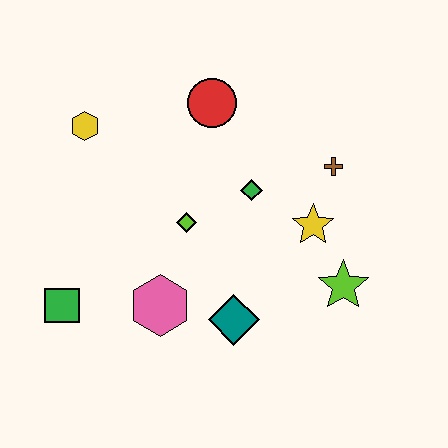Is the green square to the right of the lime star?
No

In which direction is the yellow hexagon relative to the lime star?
The yellow hexagon is to the left of the lime star.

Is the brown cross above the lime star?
Yes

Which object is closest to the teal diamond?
The pink hexagon is closest to the teal diamond.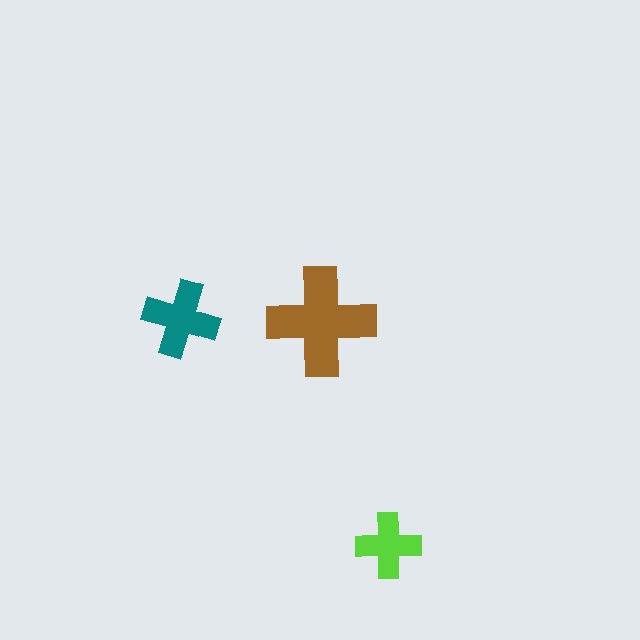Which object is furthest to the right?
The lime cross is rightmost.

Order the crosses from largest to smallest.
the brown one, the teal one, the lime one.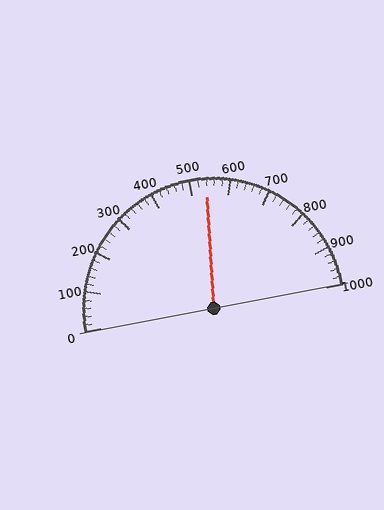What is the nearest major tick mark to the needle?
The nearest major tick mark is 500.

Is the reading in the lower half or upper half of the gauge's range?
The reading is in the upper half of the range (0 to 1000).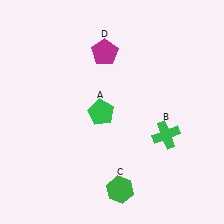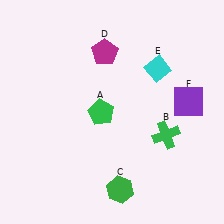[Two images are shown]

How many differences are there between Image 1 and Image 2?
There are 2 differences between the two images.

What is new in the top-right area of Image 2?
A purple square (F) was added in the top-right area of Image 2.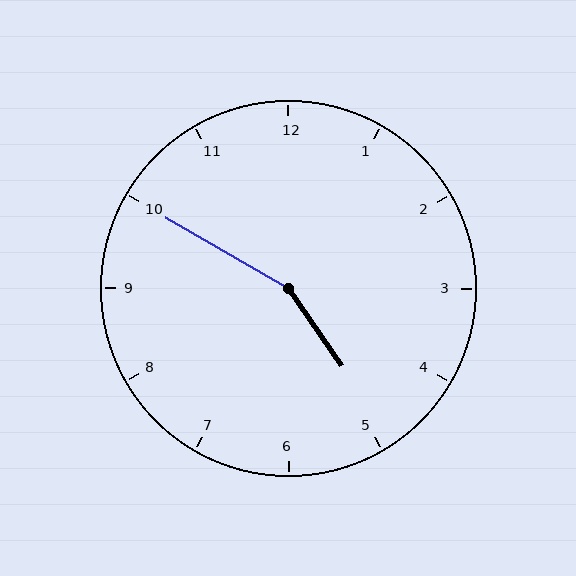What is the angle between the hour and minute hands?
Approximately 155 degrees.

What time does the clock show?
4:50.